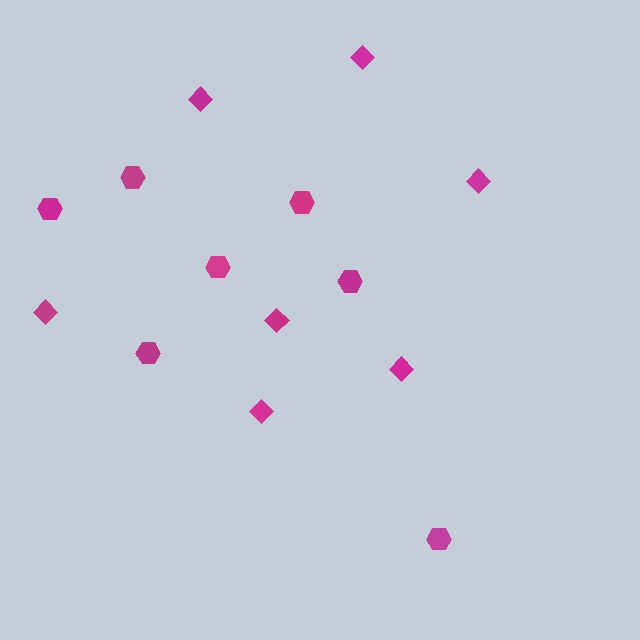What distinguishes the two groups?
There are 2 groups: one group of hexagons (7) and one group of diamonds (7).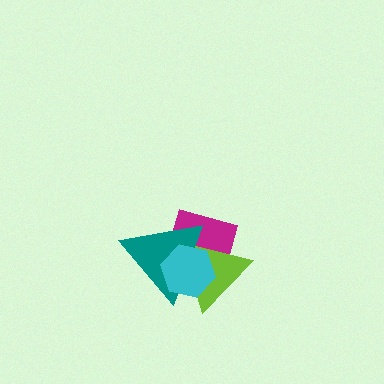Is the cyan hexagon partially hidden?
No, no other shape covers it.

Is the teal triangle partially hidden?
Yes, it is partially covered by another shape.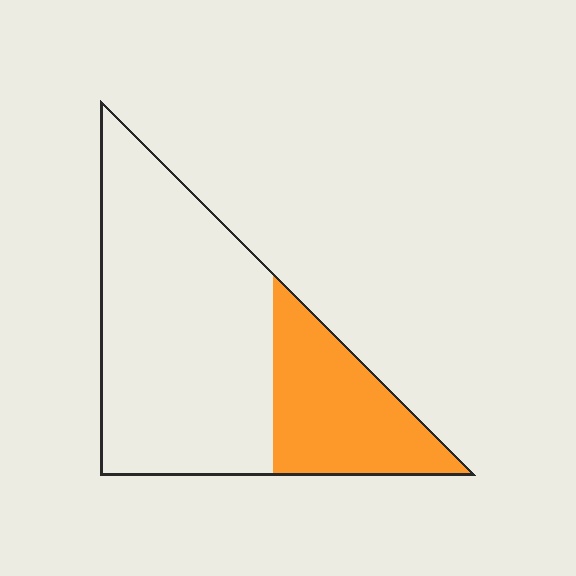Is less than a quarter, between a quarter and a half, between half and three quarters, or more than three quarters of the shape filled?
Between a quarter and a half.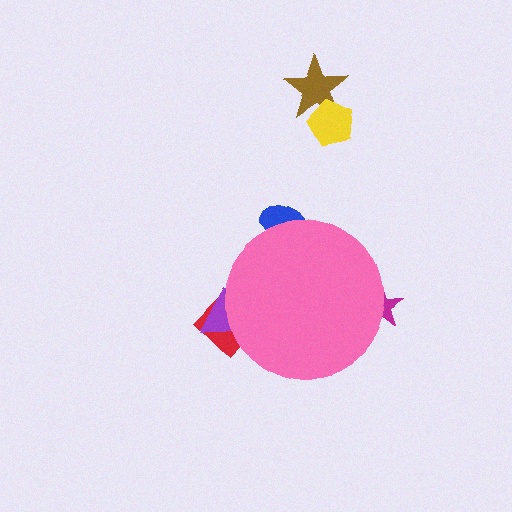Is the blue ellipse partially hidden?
Yes, the blue ellipse is partially hidden behind the pink circle.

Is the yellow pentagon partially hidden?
No, the yellow pentagon is fully visible.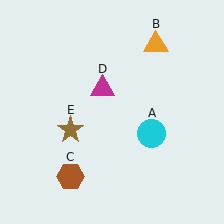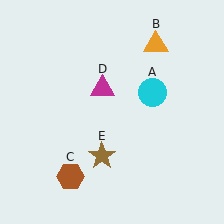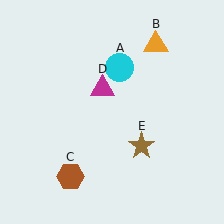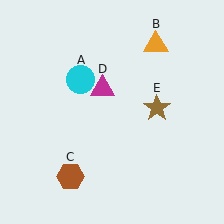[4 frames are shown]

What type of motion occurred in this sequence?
The cyan circle (object A), brown star (object E) rotated counterclockwise around the center of the scene.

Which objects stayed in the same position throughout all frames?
Orange triangle (object B) and brown hexagon (object C) and magenta triangle (object D) remained stationary.